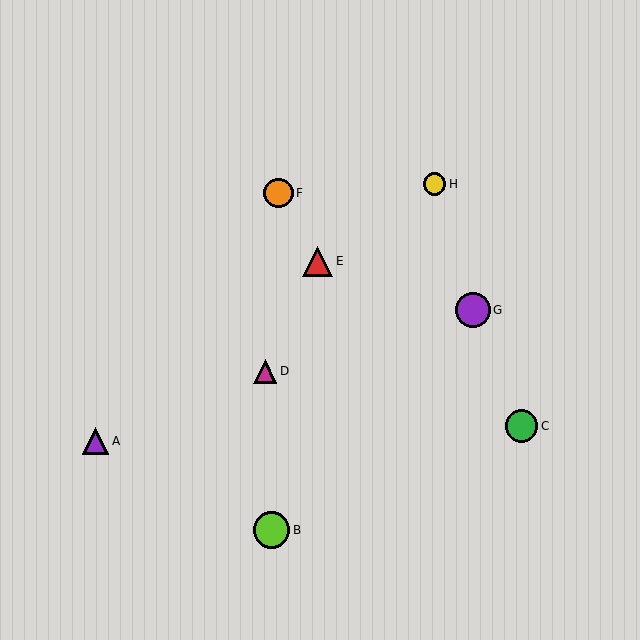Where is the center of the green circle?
The center of the green circle is at (521, 426).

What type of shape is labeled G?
Shape G is a purple circle.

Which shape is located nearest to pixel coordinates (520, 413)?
The green circle (labeled C) at (521, 426) is nearest to that location.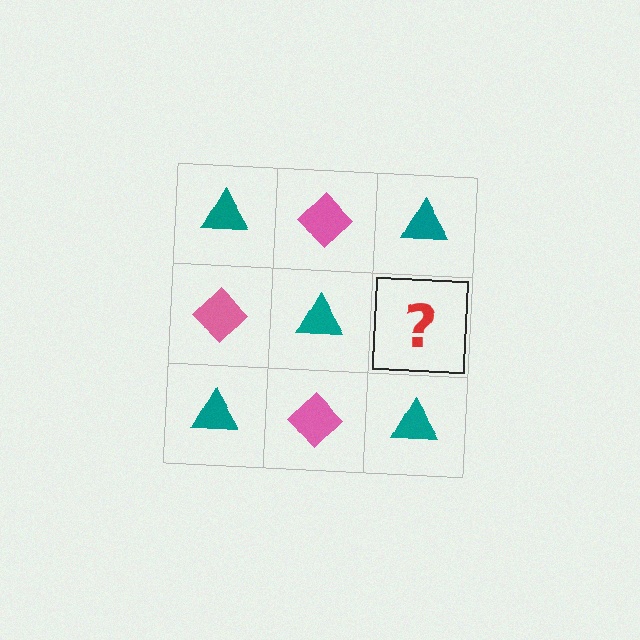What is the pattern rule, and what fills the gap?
The rule is that it alternates teal triangle and pink diamond in a checkerboard pattern. The gap should be filled with a pink diamond.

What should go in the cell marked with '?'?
The missing cell should contain a pink diamond.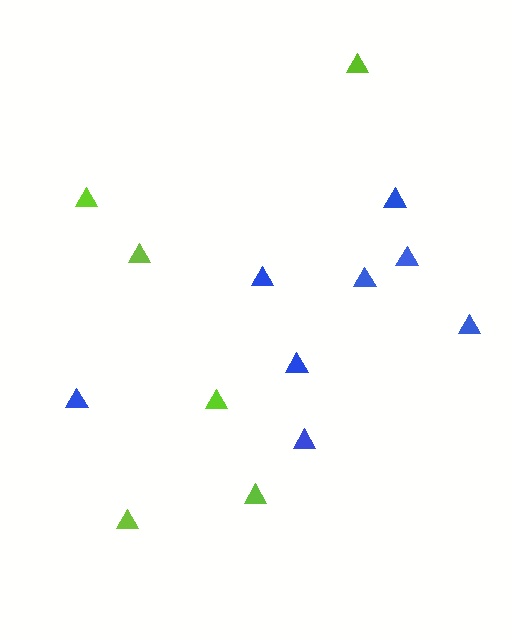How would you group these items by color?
There are 2 groups: one group of blue triangles (8) and one group of lime triangles (6).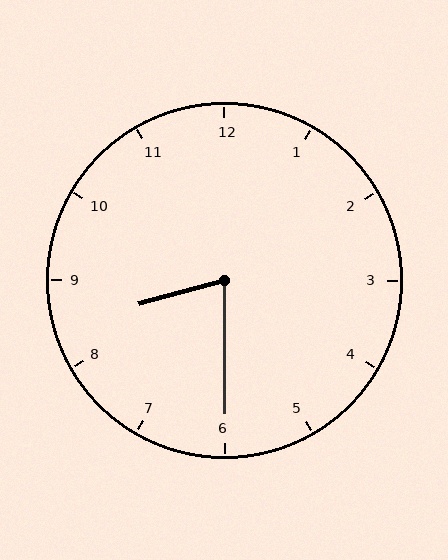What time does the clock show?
8:30.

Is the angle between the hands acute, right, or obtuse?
It is acute.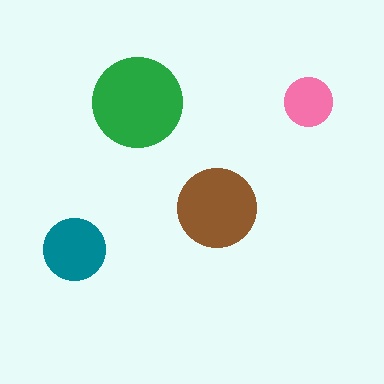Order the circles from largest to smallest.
the green one, the brown one, the teal one, the pink one.